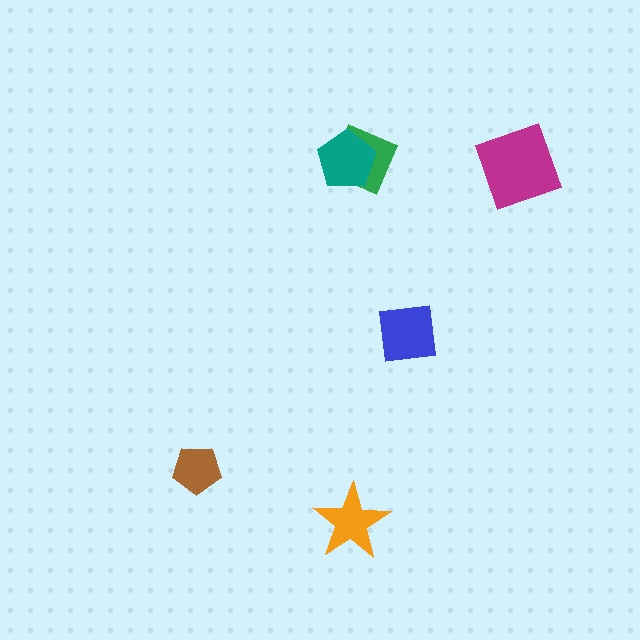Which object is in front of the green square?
The teal pentagon is in front of the green square.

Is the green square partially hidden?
Yes, it is partially covered by another shape.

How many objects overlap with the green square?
1 object overlaps with the green square.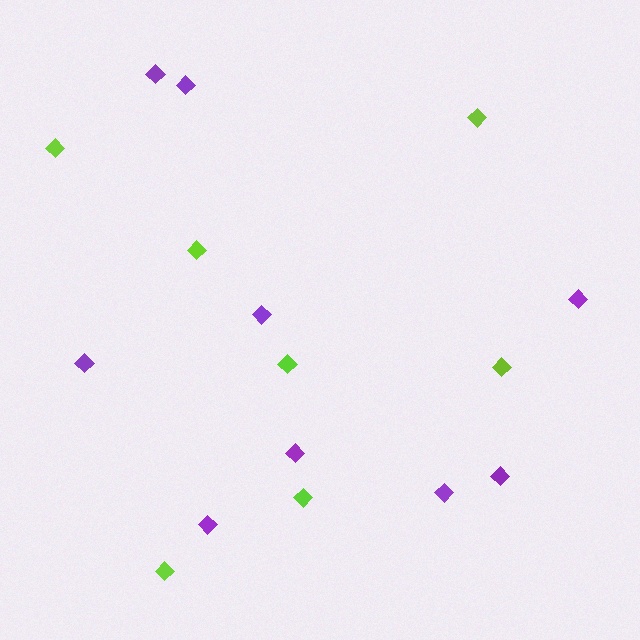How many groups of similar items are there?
There are 2 groups: one group of purple diamonds (9) and one group of lime diamonds (7).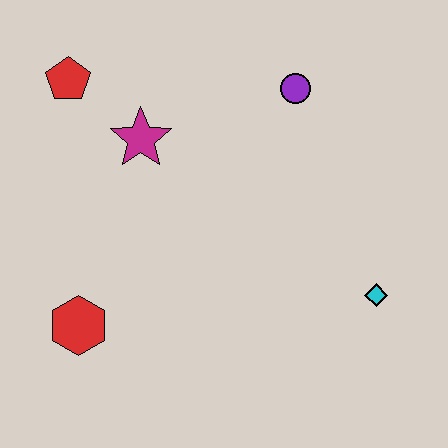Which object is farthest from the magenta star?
The cyan diamond is farthest from the magenta star.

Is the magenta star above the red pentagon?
No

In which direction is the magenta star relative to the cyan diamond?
The magenta star is to the left of the cyan diamond.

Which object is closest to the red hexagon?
The magenta star is closest to the red hexagon.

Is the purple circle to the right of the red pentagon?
Yes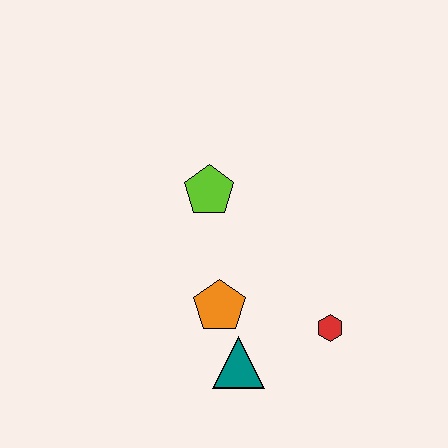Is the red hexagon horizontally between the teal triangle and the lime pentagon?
No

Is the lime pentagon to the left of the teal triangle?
Yes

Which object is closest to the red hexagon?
The teal triangle is closest to the red hexagon.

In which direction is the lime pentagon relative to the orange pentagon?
The lime pentagon is above the orange pentagon.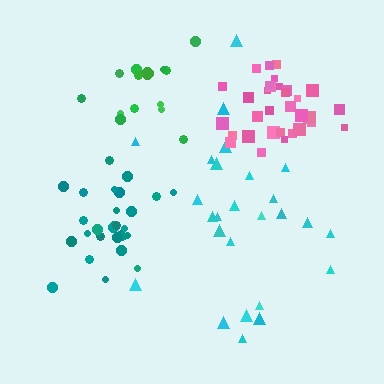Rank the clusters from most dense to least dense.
pink, teal, green, cyan.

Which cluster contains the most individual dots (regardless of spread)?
Pink (33).